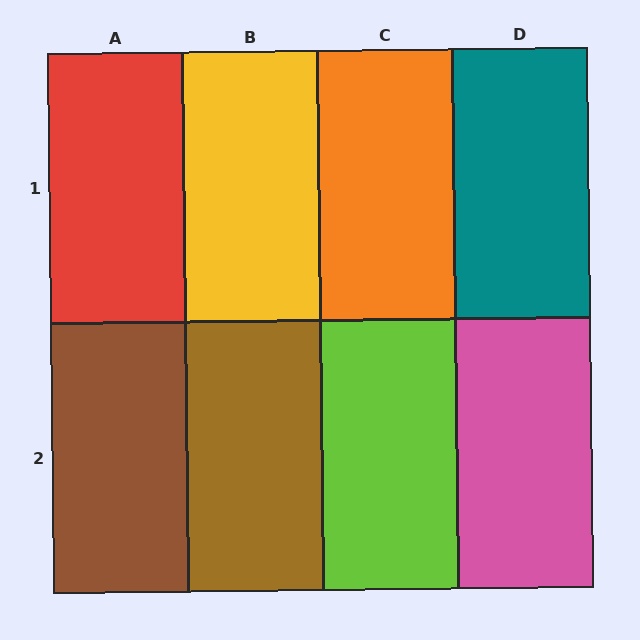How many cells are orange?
1 cell is orange.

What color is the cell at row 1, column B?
Yellow.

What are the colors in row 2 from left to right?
Brown, brown, lime, pink.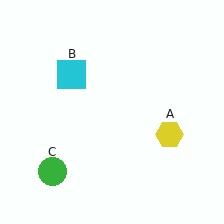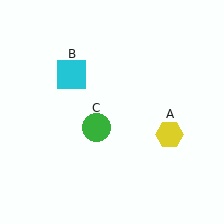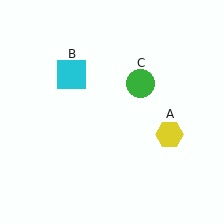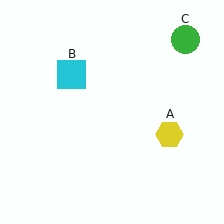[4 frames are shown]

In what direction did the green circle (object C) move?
The green circle (object C) moved up and to the right.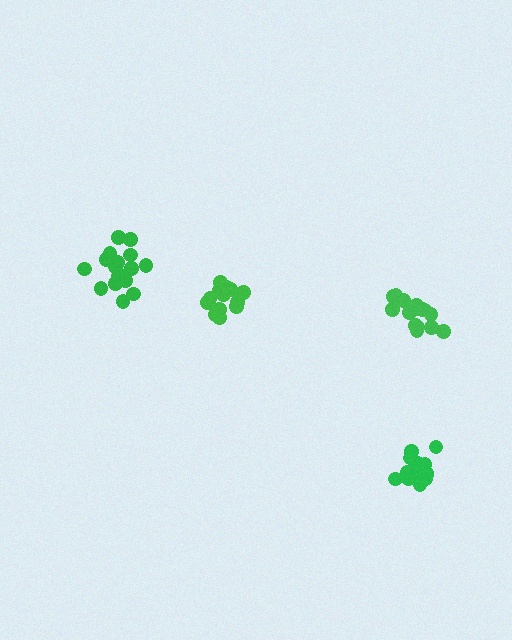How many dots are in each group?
Group 1: 17 dots, Group 2: 16 dots, Group 3: 15 dots, Group 4: 17 dots (65 total).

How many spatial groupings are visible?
There are 4 spatial groupings.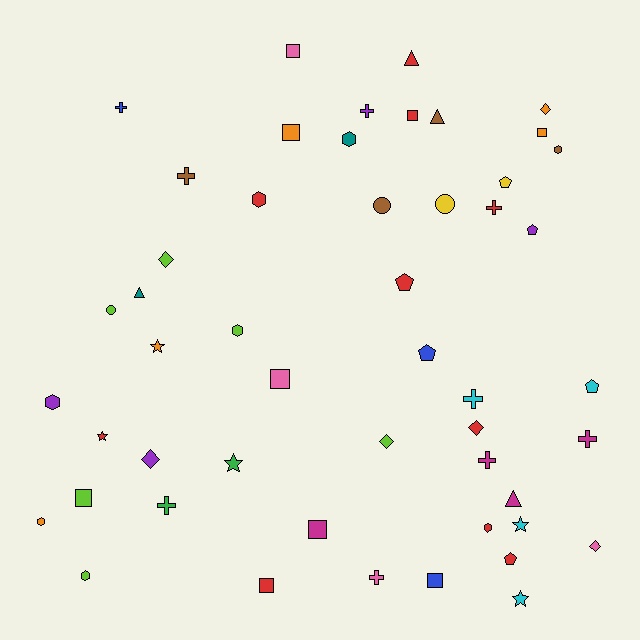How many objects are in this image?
There are 50 objects.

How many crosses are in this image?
There are 9 crosses.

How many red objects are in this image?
There are 10 red objects.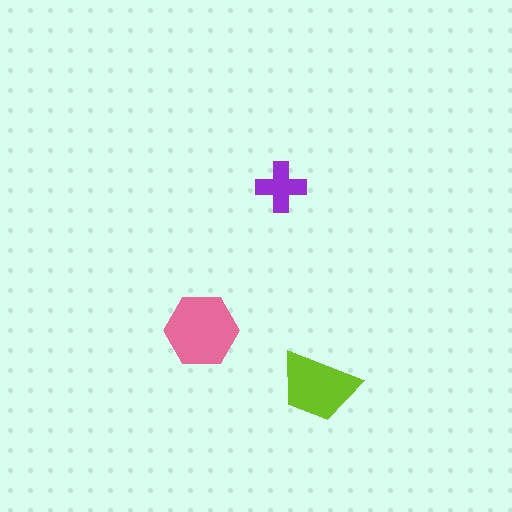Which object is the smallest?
The purple cross.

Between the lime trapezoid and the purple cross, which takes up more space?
The lime trapezoid.